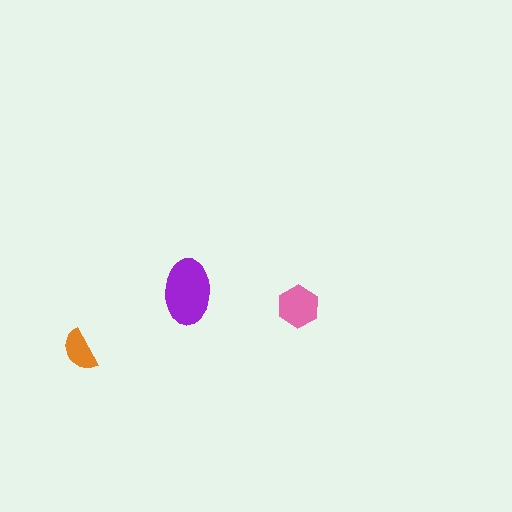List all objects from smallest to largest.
The orange semicircle, the pink hexagon, the purple ellipse.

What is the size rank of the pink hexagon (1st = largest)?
2nd.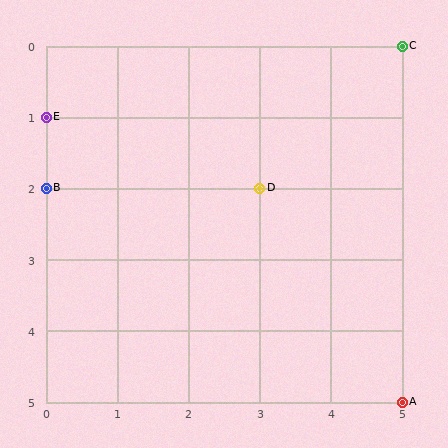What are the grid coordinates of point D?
Point D is at grid coordinates (3, 2).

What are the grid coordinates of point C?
Point C is at grid coordinates (5, 0).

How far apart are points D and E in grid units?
Points D and E are 3 columns and 1 row apart (about 3.2 grid units diagonally).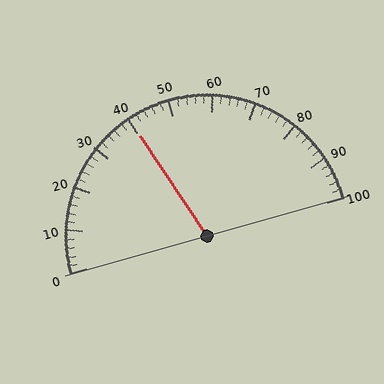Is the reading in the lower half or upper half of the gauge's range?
The reading is in the lower half of the range (0 to 100).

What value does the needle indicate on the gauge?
The needle indicates approximately 40.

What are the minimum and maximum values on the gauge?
The gauge ranges from 0 to 100.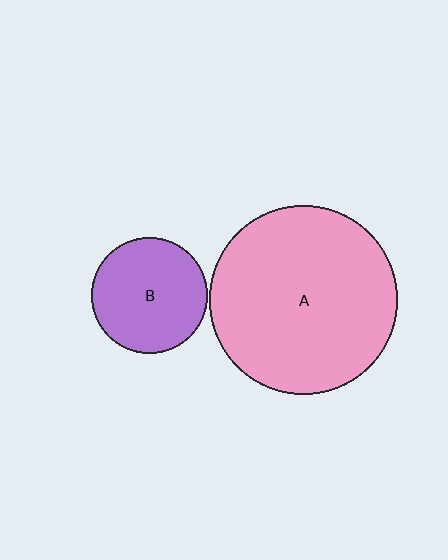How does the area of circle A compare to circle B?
Approximately 2.6 times.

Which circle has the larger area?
Circle A (pink).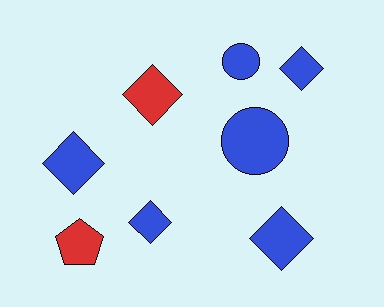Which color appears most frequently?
Blue, with 6 objects.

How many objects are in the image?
There are 8 objects.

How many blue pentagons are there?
There are no blue pentagons.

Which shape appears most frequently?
Diamond, with 5 objects.